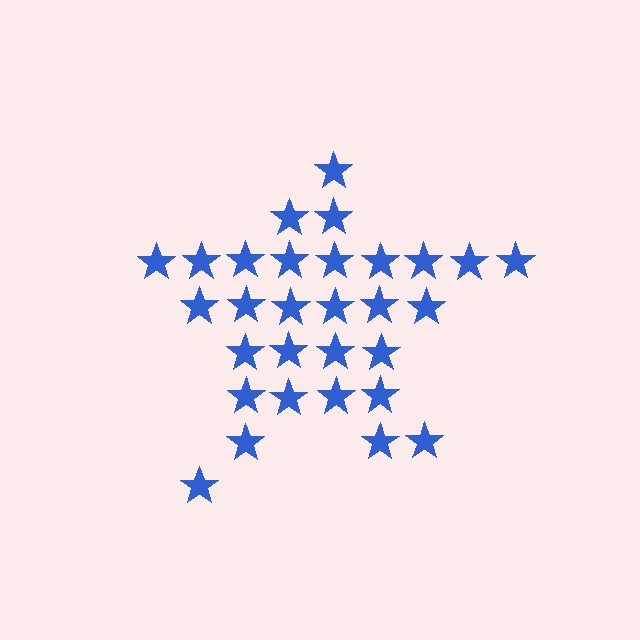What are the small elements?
The small elements are stars.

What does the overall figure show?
The overall figure shows a star.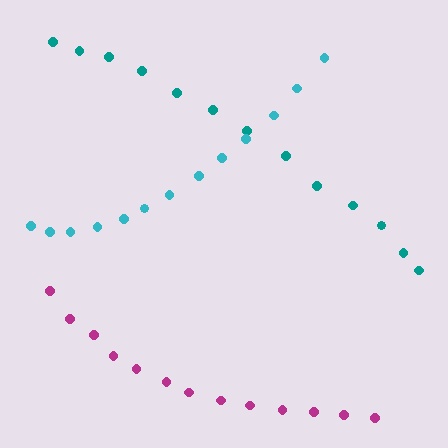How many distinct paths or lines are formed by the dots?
There are 3 distinct paths.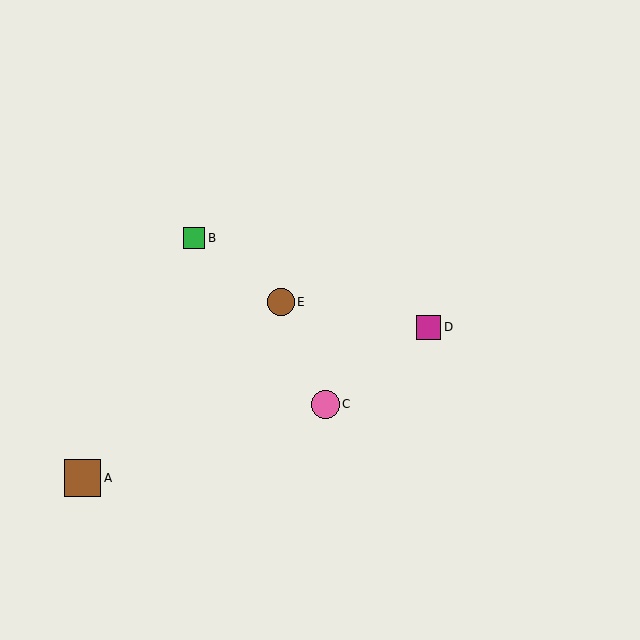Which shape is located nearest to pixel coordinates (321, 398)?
The pink circle (labeled C) at (325, 404) is nearest to that location.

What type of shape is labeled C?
Shape C is a pink circle.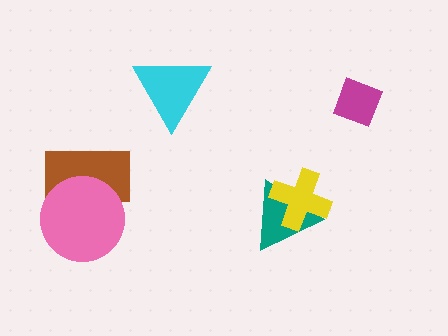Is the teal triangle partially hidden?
Yes, it is partially covered by another shape.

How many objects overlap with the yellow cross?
1 object overlaps with the yellow cross.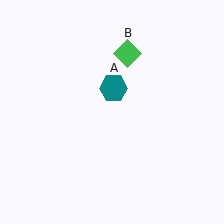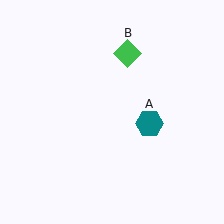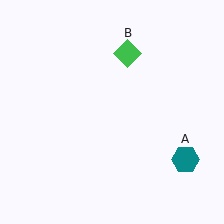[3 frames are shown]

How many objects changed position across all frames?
1 object changed position: teal hexagon (object A).